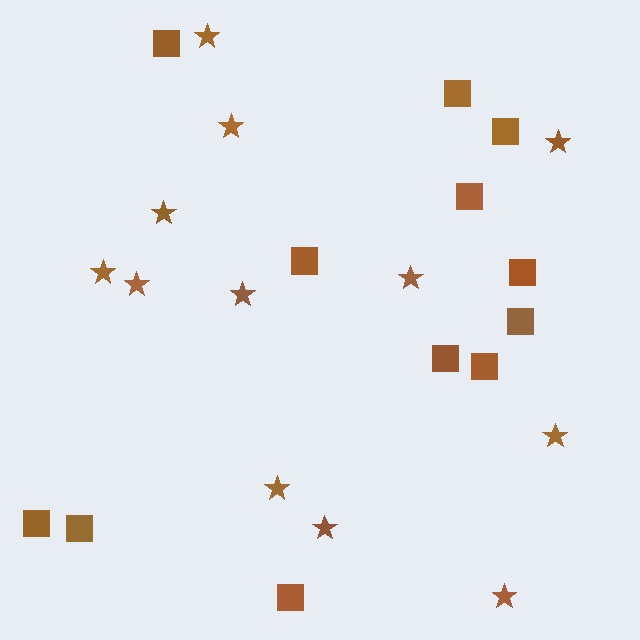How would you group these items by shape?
There are 2 groups: one group of stars (12) and one group of squares (12).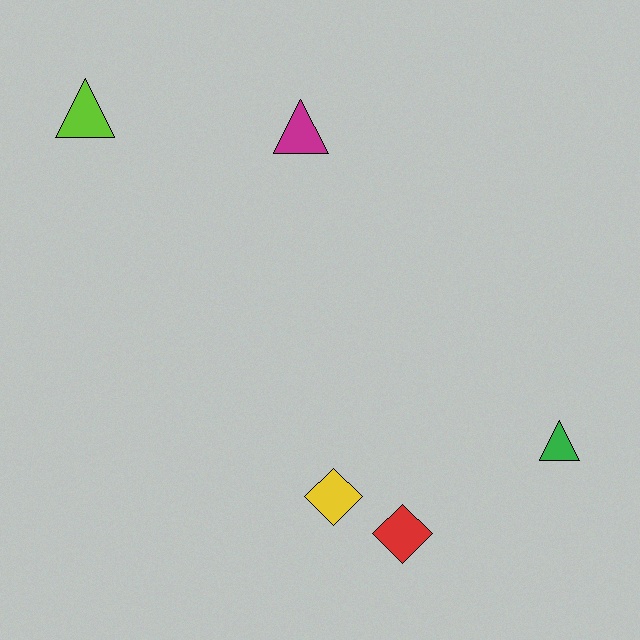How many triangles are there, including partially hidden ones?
There are 3 triangles.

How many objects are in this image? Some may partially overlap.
There are 5 objects.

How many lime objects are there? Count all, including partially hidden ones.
There is 1 lime object.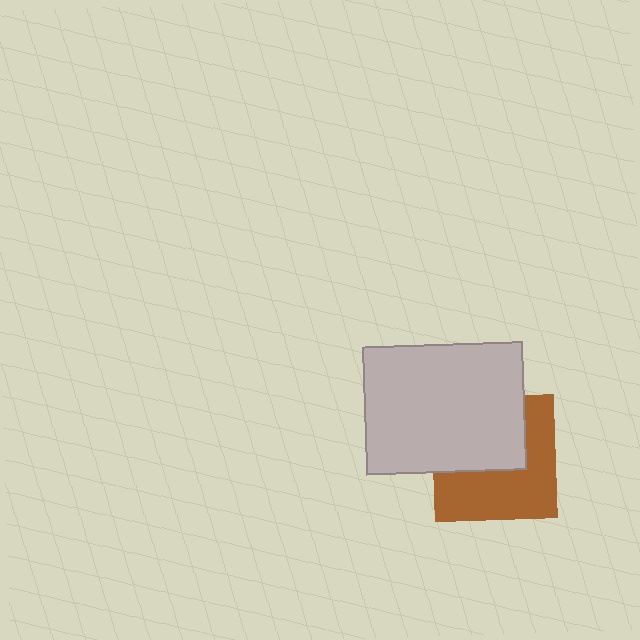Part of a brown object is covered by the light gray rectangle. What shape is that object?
It is a square.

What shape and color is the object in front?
The object in front is a light gray rectangle.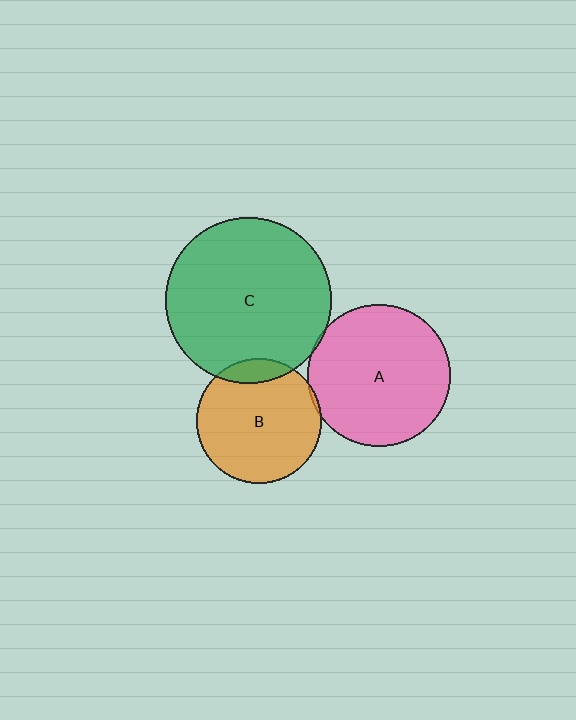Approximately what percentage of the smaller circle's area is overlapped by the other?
Approximately 10%.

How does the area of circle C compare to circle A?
Approximately 1.4 times.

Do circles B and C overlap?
Yes.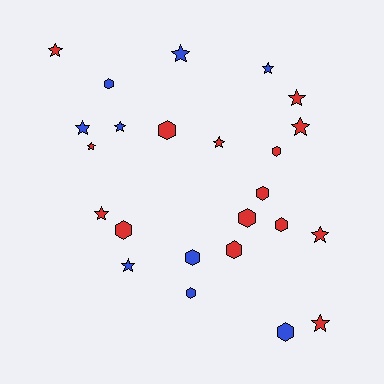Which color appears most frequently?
Red, with 15 objects.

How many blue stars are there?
There are 5 blue stars.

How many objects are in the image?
There are 24 objects.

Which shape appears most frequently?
Star, with 13 objects.